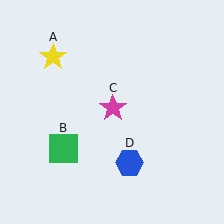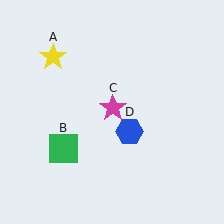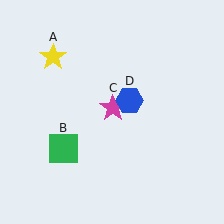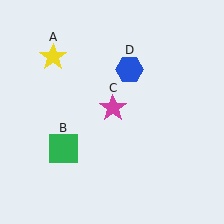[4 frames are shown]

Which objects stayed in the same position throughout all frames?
Yellow star (object A) and green square (object B) and magenta star (object C) remained stationary.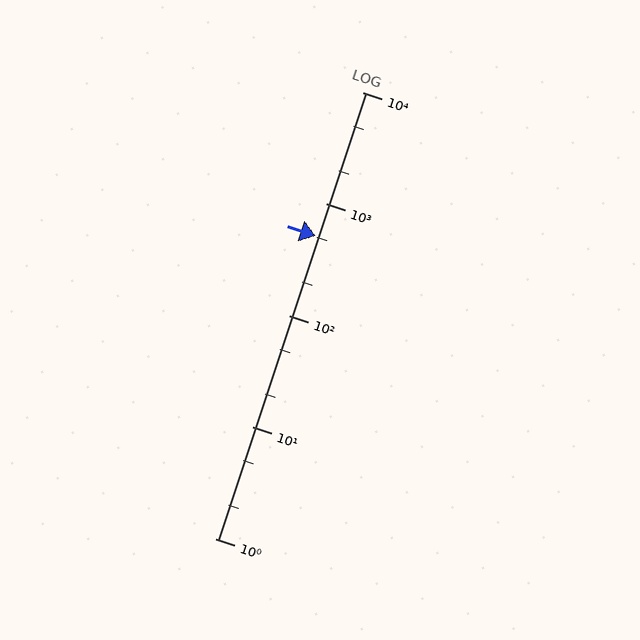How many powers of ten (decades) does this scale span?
The scale spans 4 decades, from 1 to 10000.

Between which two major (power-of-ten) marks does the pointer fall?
The pointer is between 100 and 1000.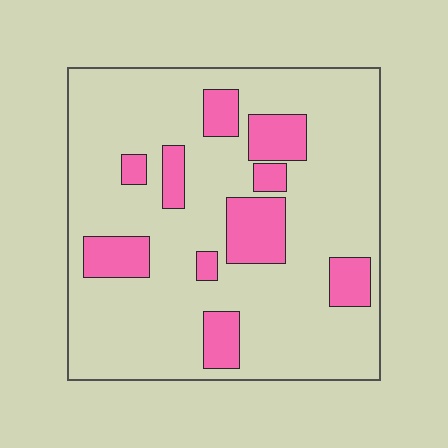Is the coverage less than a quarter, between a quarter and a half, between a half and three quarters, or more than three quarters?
Less than a quarter.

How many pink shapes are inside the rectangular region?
10.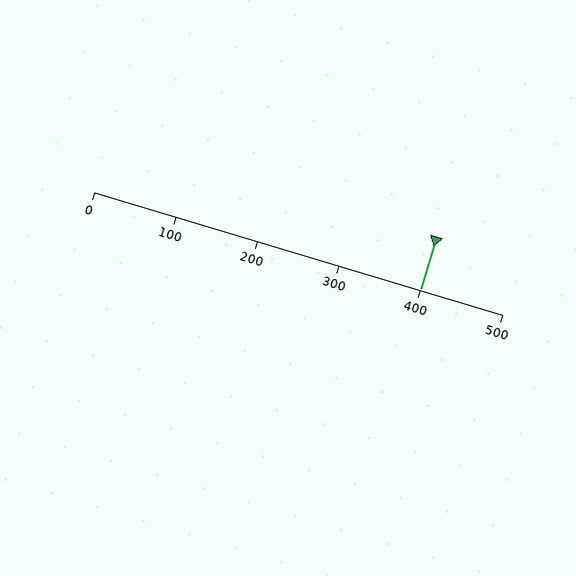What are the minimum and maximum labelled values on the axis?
The axis runs from 0 to 500.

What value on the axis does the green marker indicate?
The marker indicates approximately 400.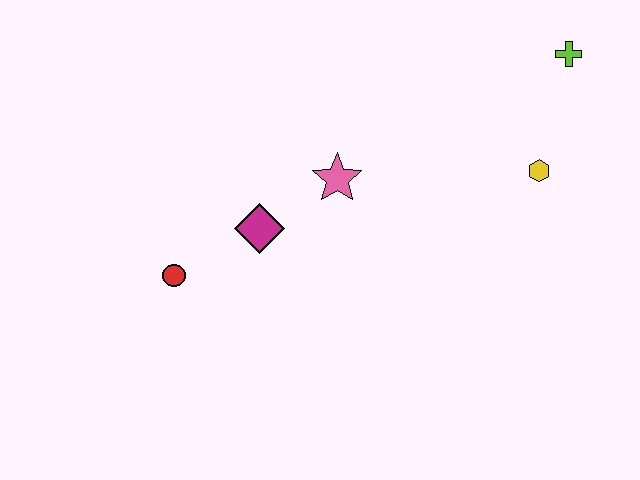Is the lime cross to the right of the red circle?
Yes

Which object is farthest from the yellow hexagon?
The red circle is farthest from the yellow hexagon.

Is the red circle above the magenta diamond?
No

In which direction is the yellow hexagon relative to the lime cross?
The yellow hexagon is below the lime cross.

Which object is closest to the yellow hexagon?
The lime cross is closest to the yellow hexagon.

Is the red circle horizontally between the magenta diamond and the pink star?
No